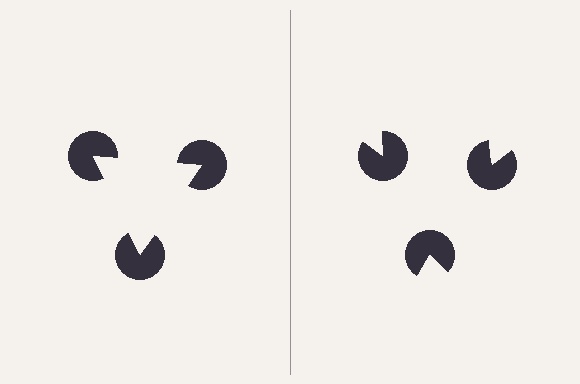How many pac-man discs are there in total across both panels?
6 — 3 on each side.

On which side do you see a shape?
An illusory triangle appears on the left side. On the right side the wedge cuts are rotated, so no coherent shape forms.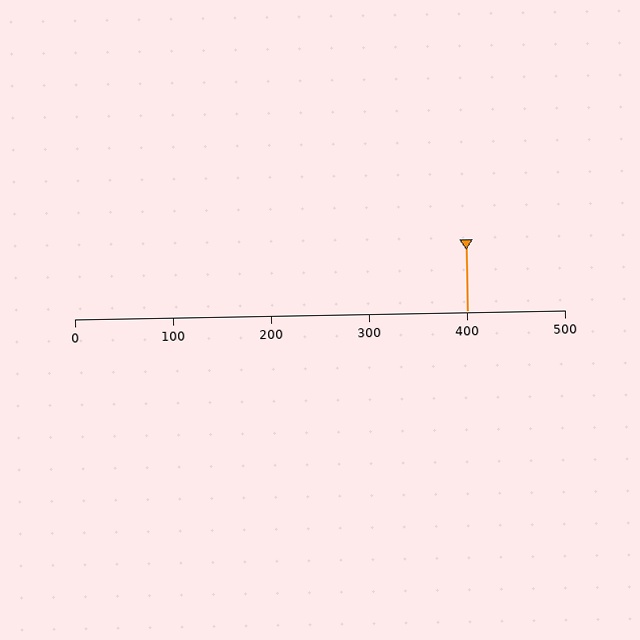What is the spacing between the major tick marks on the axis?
The major ticks are spaced 100 apart.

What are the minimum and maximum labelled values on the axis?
The axis runs from 0 to 500.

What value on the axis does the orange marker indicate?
The marker indicates approximately 400.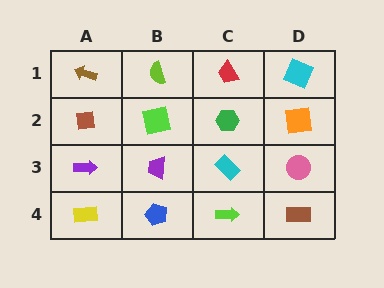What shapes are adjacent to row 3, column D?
An orange square (row 2, column D), a brown rectangle (row 4, column D), a cyan rectangle (row 3, column C).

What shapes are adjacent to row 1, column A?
A brown square (row 2, column A), a lime semicircle (row 1, column B).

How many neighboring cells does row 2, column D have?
3.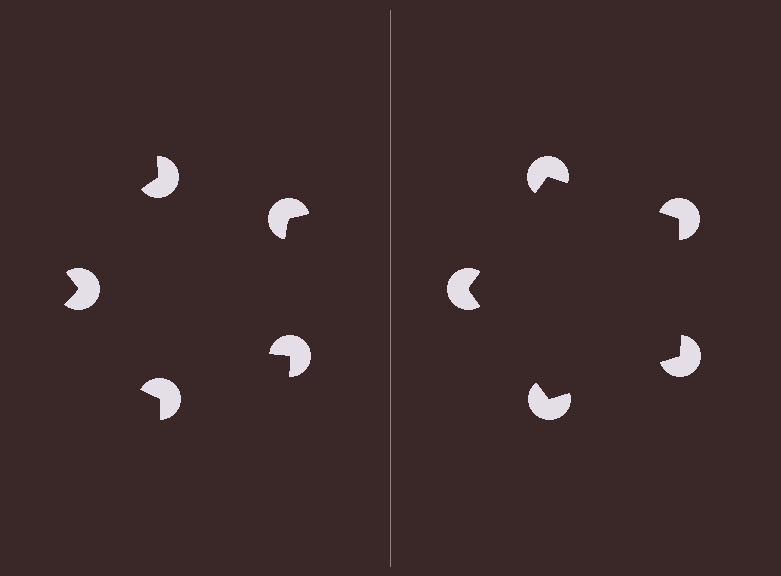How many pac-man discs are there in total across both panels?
10 — 5 on each side.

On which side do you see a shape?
An illusory pentagon appears on the right side. On the left side the wedge cuts are rotated, so no coherent shape forms.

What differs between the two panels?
The pac-man discs are positioned identically on both sides; only the wedge orientations differ. On the right they align to a pentagon; on the left they are misaligned.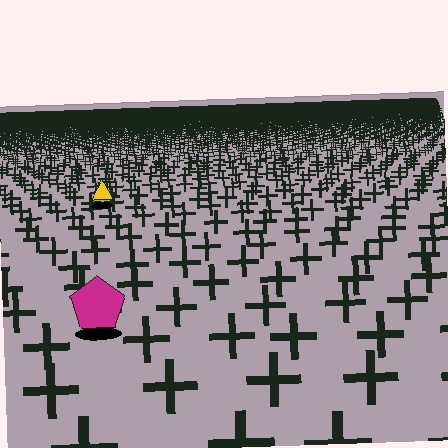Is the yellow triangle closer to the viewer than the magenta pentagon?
No. The magenta pentagon is closer — you can tell from the texture gradient: the ground texture is coarser near it.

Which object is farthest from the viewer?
The yellow triangle is farthest from the viewer. It appears smaller and the ground texture around it is denser.